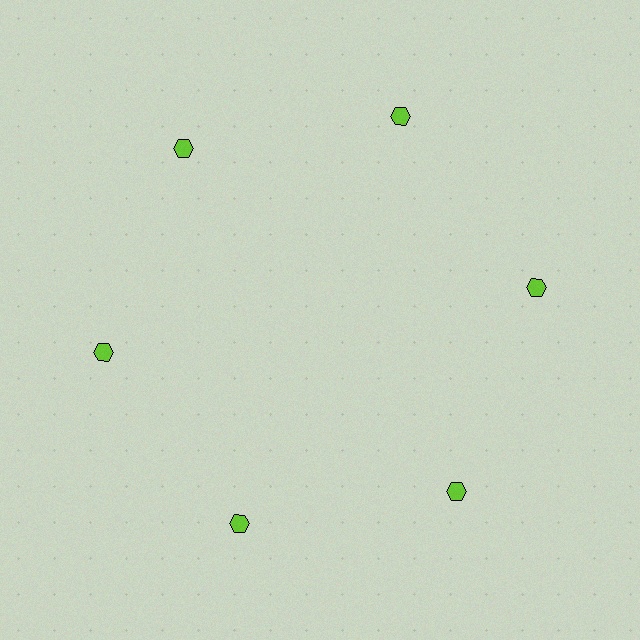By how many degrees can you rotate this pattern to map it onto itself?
The pattern maps onto itself every 60 degrees of rotation.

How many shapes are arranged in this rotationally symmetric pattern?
There are 6 shapes, arranged in 6 groups of 1.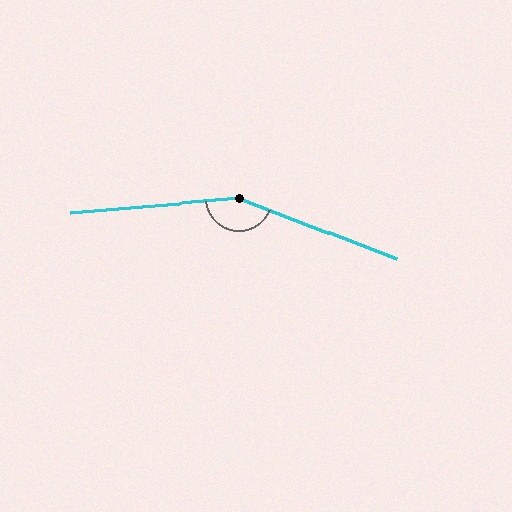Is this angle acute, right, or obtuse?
It is obtuse.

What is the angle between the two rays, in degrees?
Approximately 154 degrees.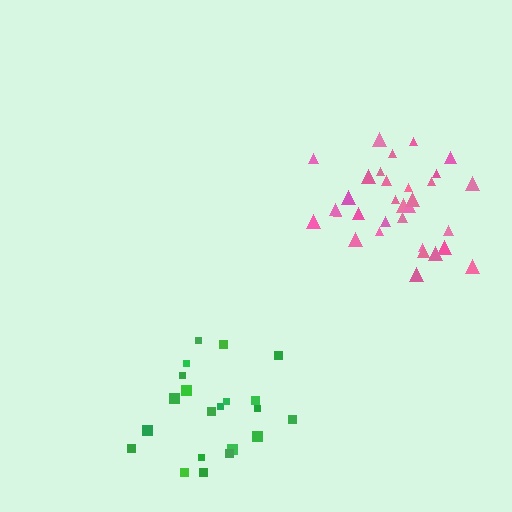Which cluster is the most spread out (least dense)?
Green.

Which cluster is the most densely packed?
Pink.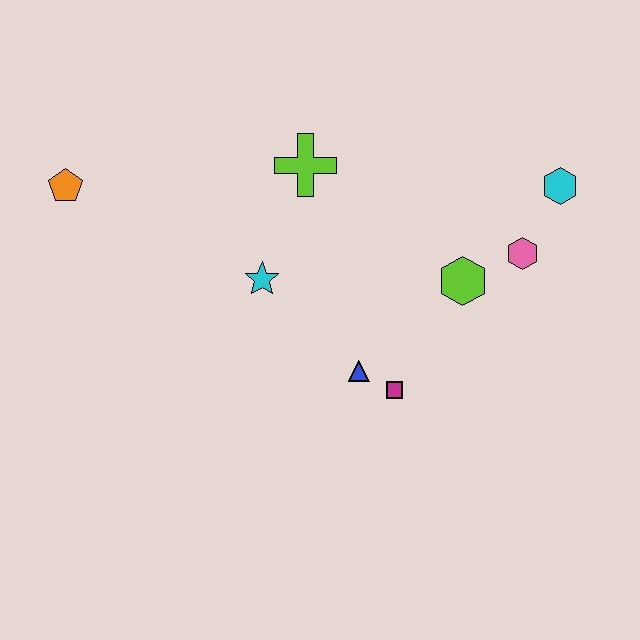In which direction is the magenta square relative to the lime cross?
The magenta square is below the lime cross.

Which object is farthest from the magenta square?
The orange pentagon is farthest from the magenta square.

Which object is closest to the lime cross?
The cyan star is closest to the lime cross.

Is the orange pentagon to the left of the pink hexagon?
Yes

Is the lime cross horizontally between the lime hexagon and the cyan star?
Yes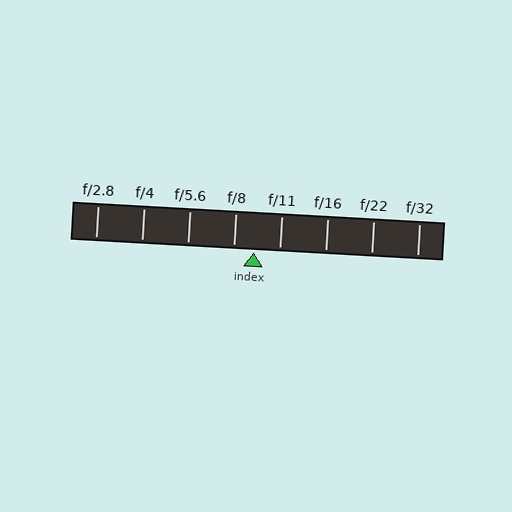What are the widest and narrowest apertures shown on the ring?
The widest aperture shown is f/2.8 and the narrowest is f/32.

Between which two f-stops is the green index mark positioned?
The index mark is between f/8 and f/11.